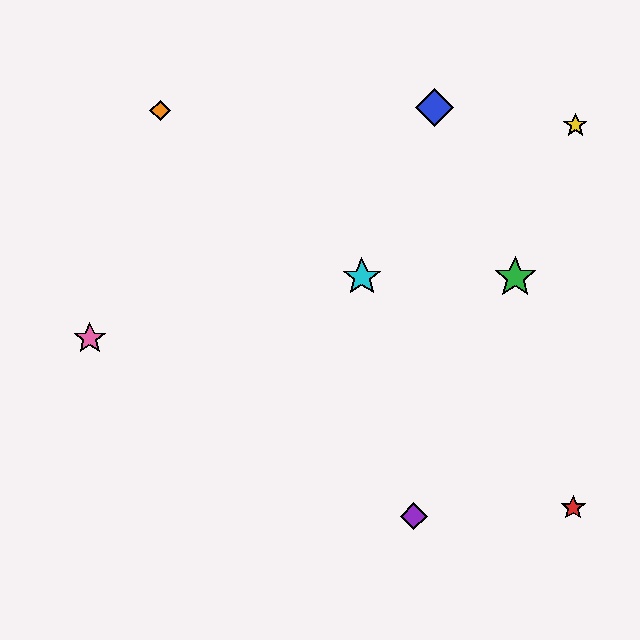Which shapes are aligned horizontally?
The green star, the cyan star are aligned horizontally.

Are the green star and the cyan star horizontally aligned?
Yes, both are at y≈277.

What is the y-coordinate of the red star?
The red star is at y≈508.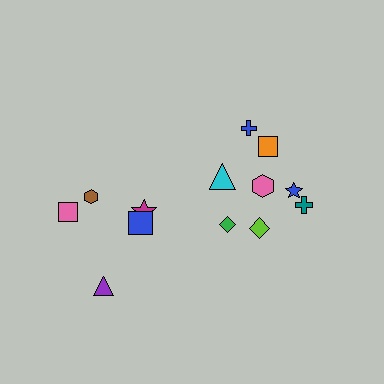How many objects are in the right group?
There are 8 objects.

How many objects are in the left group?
There are 5 objects.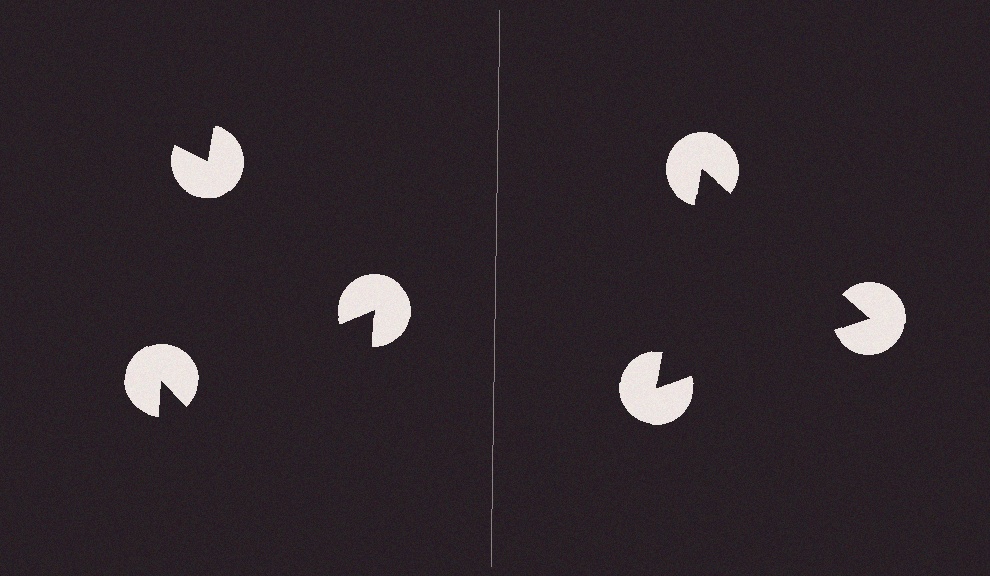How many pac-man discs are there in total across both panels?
6 — 3 on each side.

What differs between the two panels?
The pac-man discs are positioned identically on both sides; only the wedge orientations differ. On the right they align to a triangle; on the left they are misaligned.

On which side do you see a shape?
An illusory triangle appears on the right side. On the left side the wedge cuts are rotated, so no coherent shape forms.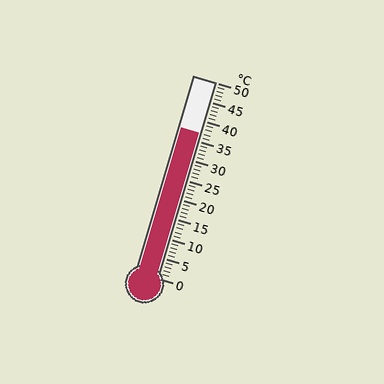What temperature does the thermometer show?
The thermometer shows approximately 37°C.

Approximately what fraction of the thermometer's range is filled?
The thermometer is filled to approximately 75% of its range.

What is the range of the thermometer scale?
The thermometer scale ranges from 0°C to 50°C.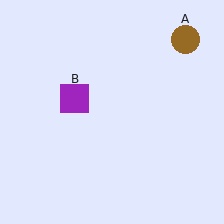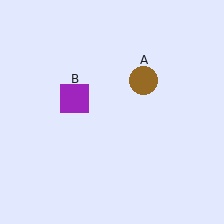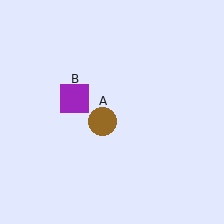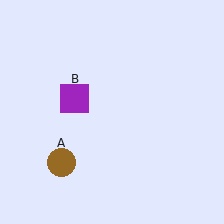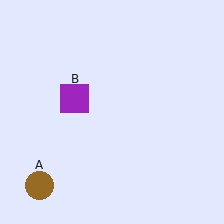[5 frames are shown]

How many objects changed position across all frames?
1 object changed position: brown circle (object A).